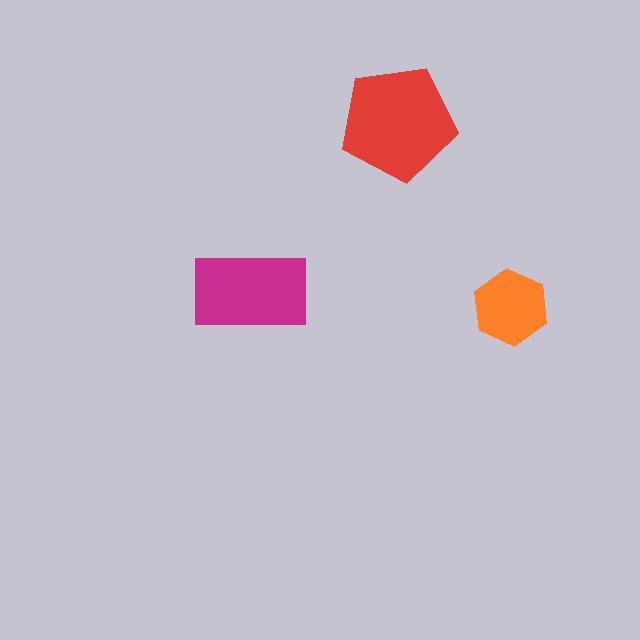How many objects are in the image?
There are 3 objects in the image.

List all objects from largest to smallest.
The red pentagon, the magenta rectangle, the orange hexagon.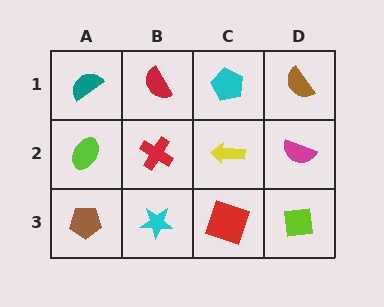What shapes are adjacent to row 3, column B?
A red cross (row 2, column B), a brown pentagon (row 3, column A), a red square (row 3, column C).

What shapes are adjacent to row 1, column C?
A yellow arrow (row 2, column C), a red semicircle (row 1, column B), a brown semicircle (row 1, column D).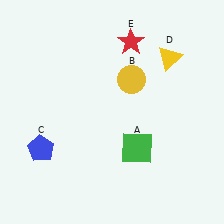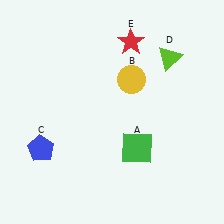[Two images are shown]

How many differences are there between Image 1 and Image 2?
There is 1 difference between the two images.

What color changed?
The triangle (D) changed from yellow in Image 1 to lime in Image 2.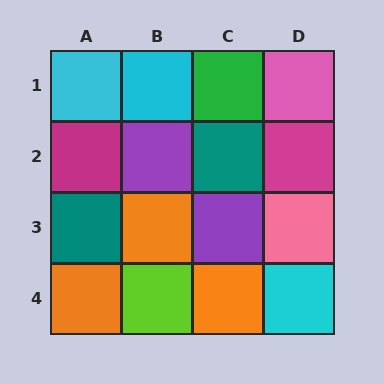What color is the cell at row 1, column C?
Green.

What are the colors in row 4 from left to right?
Orange, lime, orange, cyan.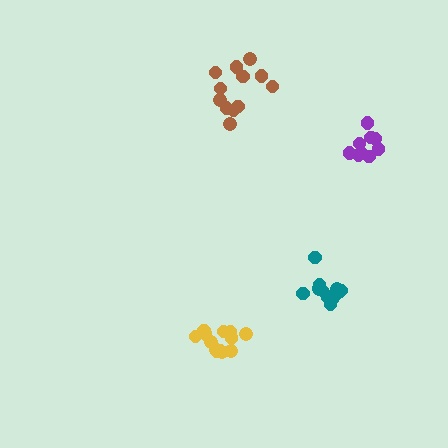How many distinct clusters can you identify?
There are 4 distinct clusters.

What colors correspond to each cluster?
The clusters are colored: brown, teal, purple, yellow.